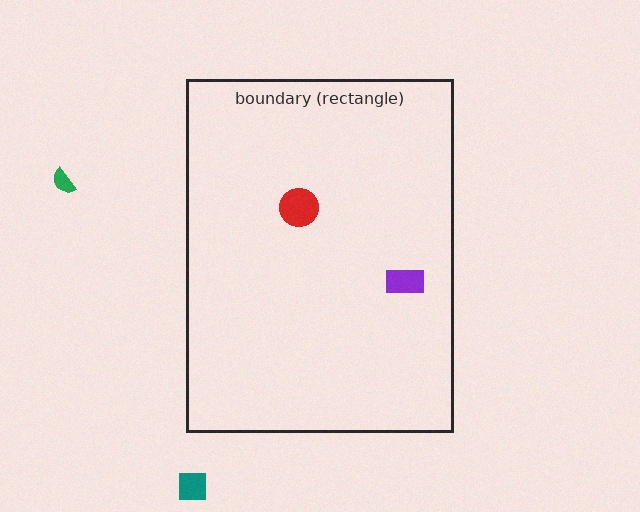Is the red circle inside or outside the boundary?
Inside.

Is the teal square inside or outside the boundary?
Outside.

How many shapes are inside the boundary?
2 inside, 2 outside.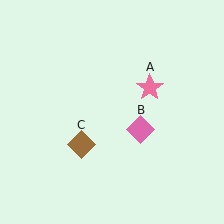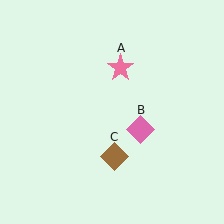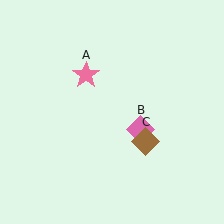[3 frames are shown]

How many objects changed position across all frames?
2 objects changed position: pink star (object A), brown diamond (object C).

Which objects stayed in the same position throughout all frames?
Pink diamond (object B) remained stationary.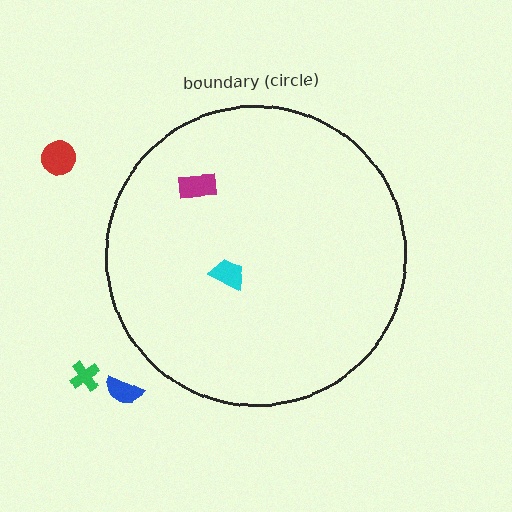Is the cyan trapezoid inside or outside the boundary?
Inside.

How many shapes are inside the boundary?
2 inside, 3 outside.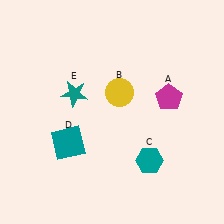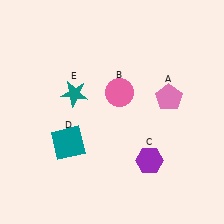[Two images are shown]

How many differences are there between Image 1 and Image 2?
There are 3 differences between the two images.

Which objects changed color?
A changed from magenta to pink. B changed from yellow to pink. C changed from teal to purple.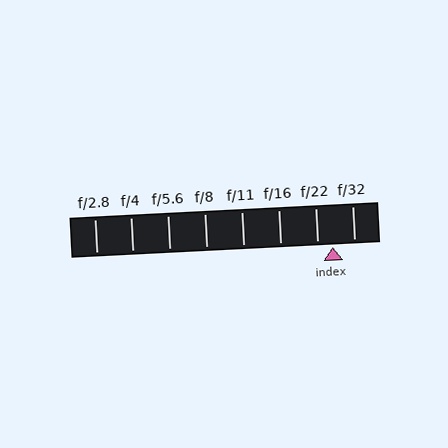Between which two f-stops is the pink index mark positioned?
The index mark is between f/22 and f/32.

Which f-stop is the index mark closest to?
The index mark is closest to f/22.